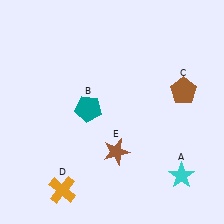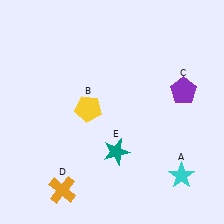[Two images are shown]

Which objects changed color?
B changed from teal to yellow. C changed from brown to purple. E changed from brown to teal.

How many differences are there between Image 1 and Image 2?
There are 3 differences between the two images.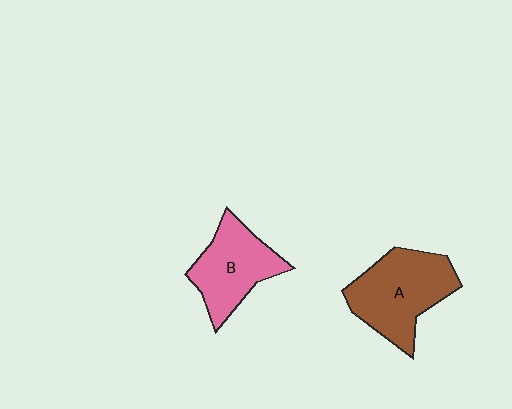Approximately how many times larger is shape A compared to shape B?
Approximately 1.2 times.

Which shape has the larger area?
Shape A (brown).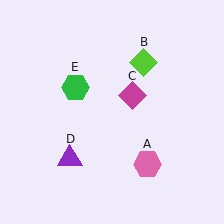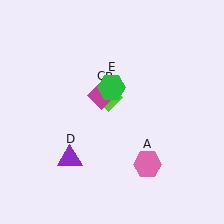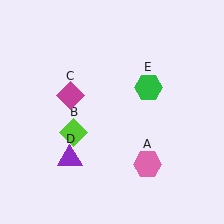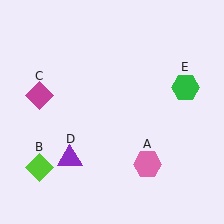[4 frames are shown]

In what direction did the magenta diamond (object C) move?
The magenta diamond (object C) moved left.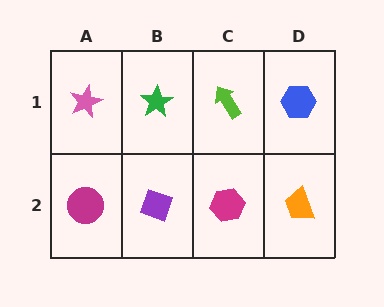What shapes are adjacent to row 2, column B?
A green star (row 1, column B), a magenta circle (row 2, column A), a magenta hexagon (row 2, column C).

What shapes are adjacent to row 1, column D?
An orange trapezoid (row 2, column D), a lime arrow (row 1, column C).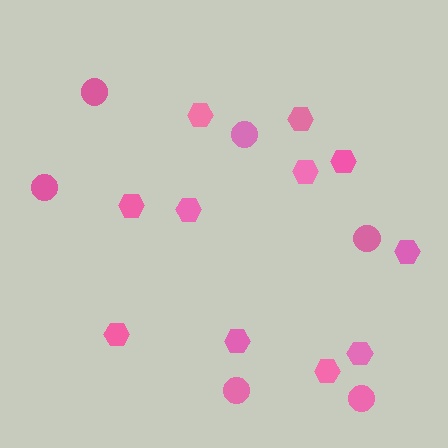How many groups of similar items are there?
There are 2 groups: one group of hexagons (11) and one group of circles (6).